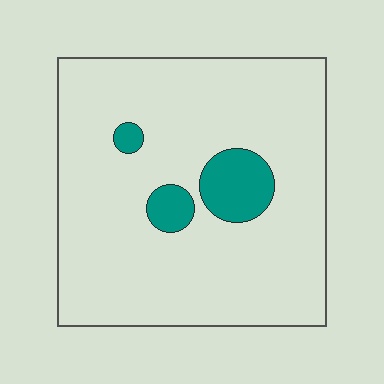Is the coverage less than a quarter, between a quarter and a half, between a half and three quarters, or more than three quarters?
Less than a quarter.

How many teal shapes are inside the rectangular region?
3.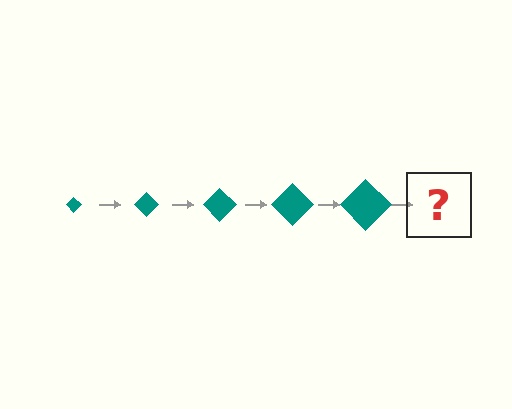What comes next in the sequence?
The next element should be a teal diamond, larger than the previous one.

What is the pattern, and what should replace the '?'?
The pattern is that the diamond gets progressively larger each step. The '?' should be a teal diamond, larger than the previous one.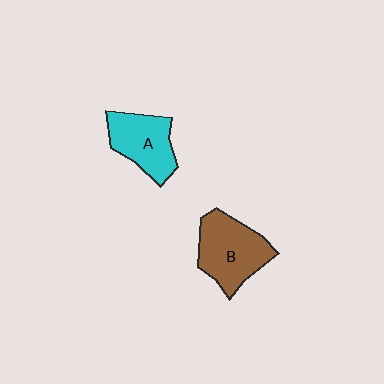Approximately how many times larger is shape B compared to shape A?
Approximately 1.2 times.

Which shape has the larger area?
Shape B (brown).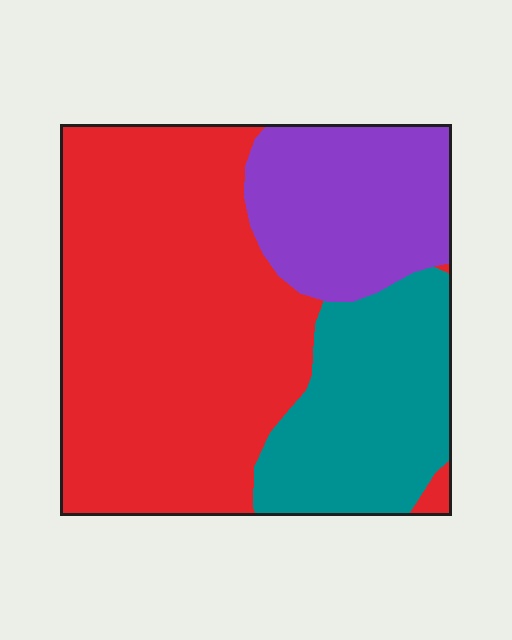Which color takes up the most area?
Red, at roughly 55%.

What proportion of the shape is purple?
Purple covers around 20% of the shape.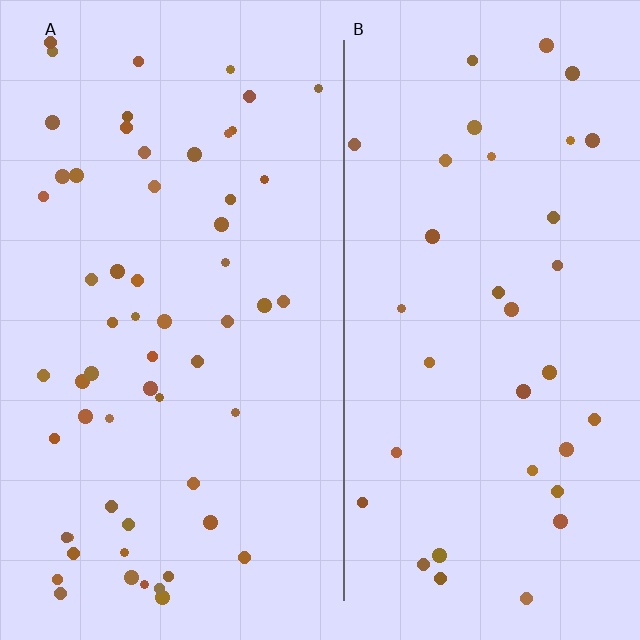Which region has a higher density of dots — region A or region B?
A (the left).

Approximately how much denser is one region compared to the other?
Approximately 1.7× — region A over region B.